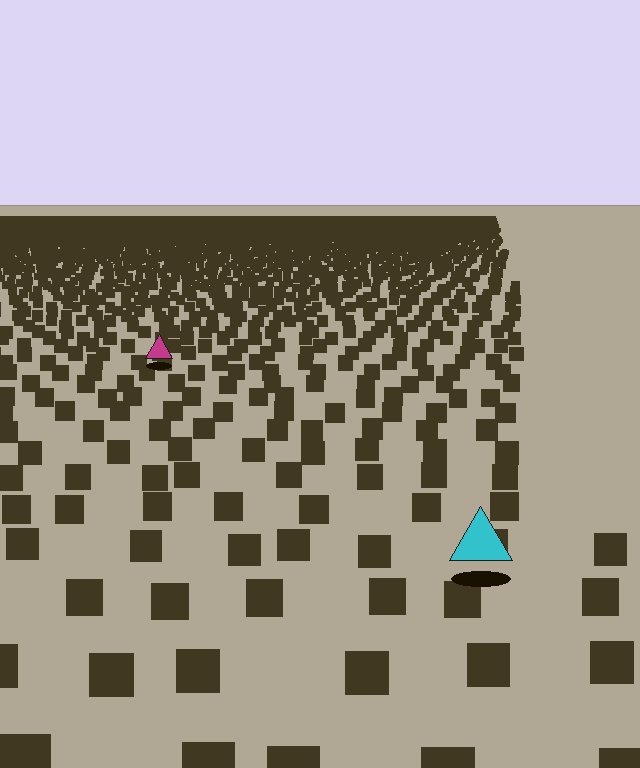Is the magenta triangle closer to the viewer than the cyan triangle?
No. The cyan triangle is closer — you can tell from the texture gradient: the ground texture is coarser near it.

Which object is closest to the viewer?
The cyan triangle is closest. The texture marks near it are larger and more spread out.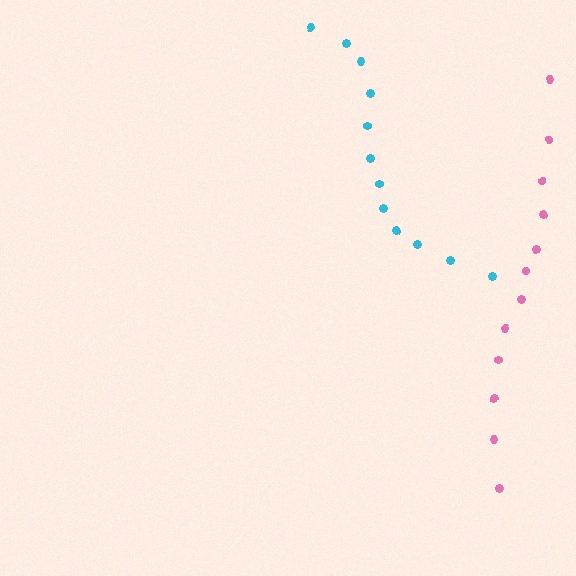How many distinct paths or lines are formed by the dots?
There are 2 distinct paths.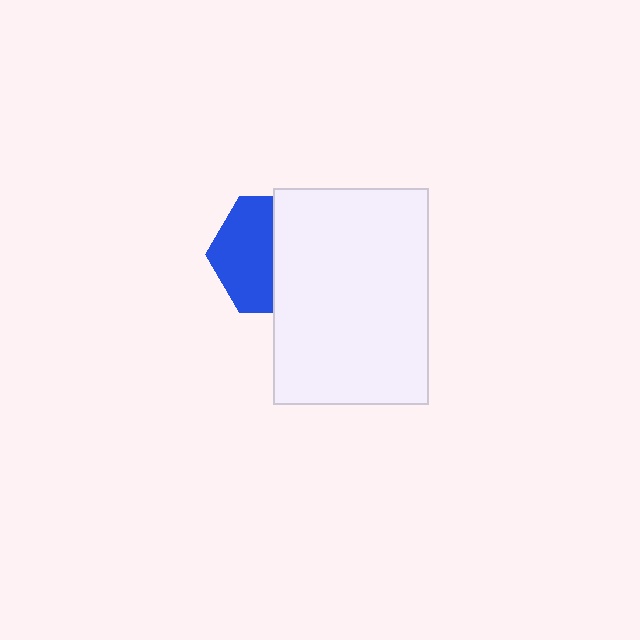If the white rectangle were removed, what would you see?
You would see the complete blue hexagon.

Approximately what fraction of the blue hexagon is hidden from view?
Roughly 49% of the blue hexagon is hidden behind the white rectangle.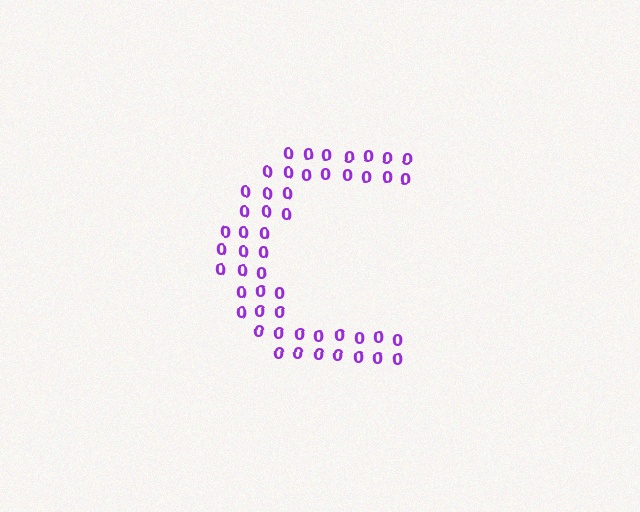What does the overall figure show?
The overall figure shows the letter C.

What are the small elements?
The small elements are digit 0's.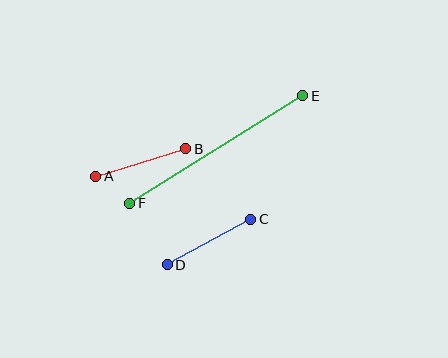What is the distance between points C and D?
The distance is approximately 95 pixels.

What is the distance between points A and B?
The distance is approximately 94 pixels.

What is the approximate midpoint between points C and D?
The midpoint is at approximately (209, 242) pixels.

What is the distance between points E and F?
The distance is approximately 204 pixels.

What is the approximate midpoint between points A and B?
The midpoint is at approximately (141, 162) pixels.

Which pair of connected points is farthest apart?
Points E and F are farthest apart.